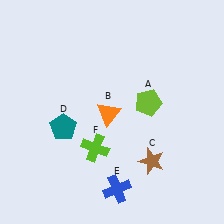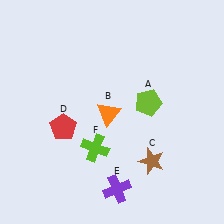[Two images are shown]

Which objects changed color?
D changed from teal to red. E changed from blue to purple.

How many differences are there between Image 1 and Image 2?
There are 2 differences between the two images.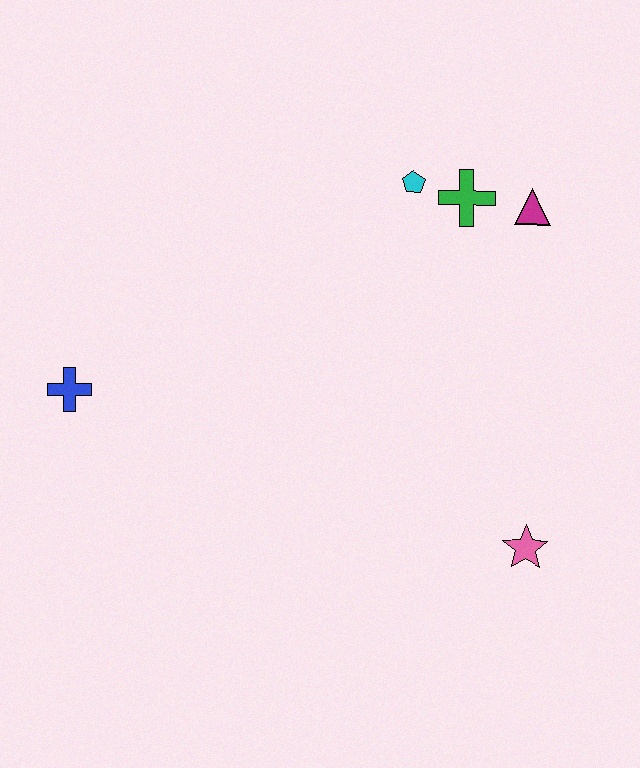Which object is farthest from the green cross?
The blue cross is farthest from the green cross.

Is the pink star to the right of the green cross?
Yes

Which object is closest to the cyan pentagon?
The green cross is closest to the cyan pentagon.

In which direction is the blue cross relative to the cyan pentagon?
The blue cross is to the left of the cyan pentagon.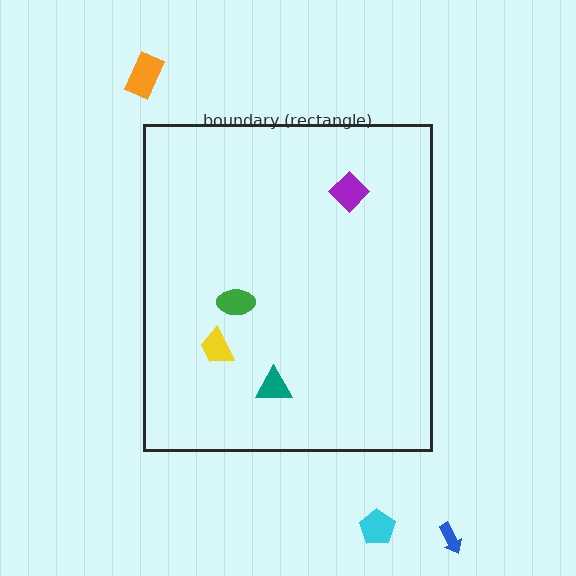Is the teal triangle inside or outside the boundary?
Inside.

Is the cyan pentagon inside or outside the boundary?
Outside.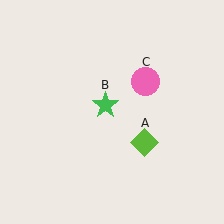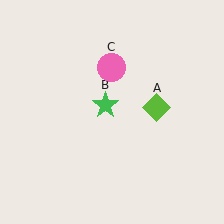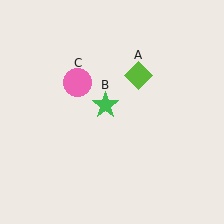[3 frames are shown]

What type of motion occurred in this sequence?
The lime diamond (object A), pink circle (object C) rotated counterclockwise around the center of the scene.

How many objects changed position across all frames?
2 objects changed position: lime diamond (object A), pink circle (object C).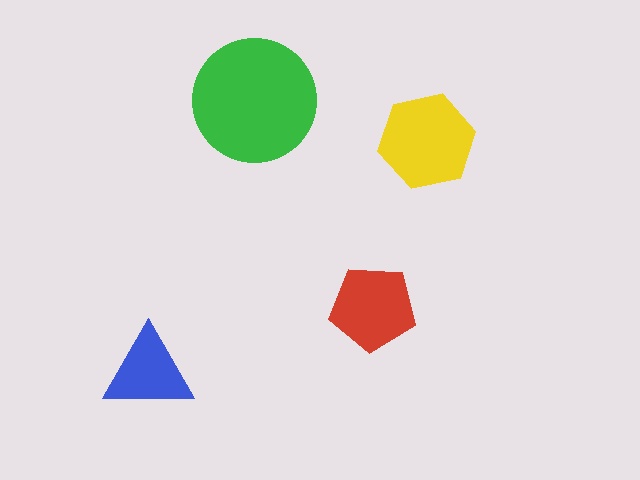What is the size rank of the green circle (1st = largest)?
1st.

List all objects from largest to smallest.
The green circle, the yellow hexagon, the red pentagon, the blue triangle.